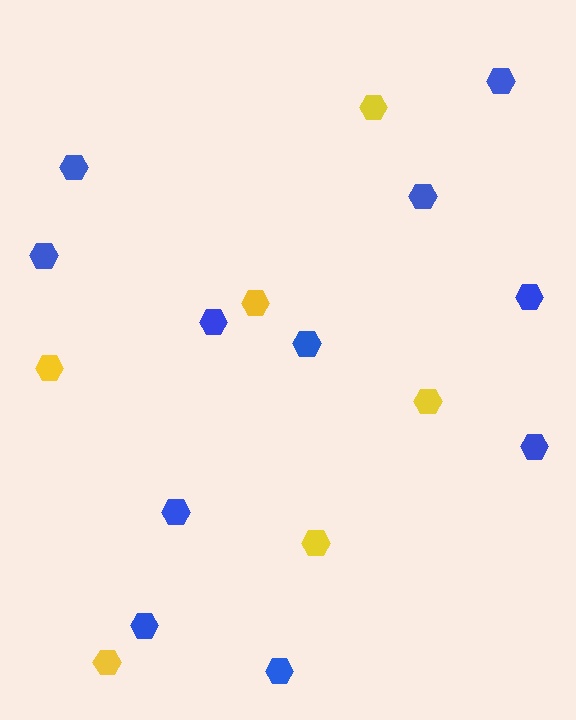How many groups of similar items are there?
There are 2 groups: one group of yellow hexagons (6) and one group of blue hexagons (11).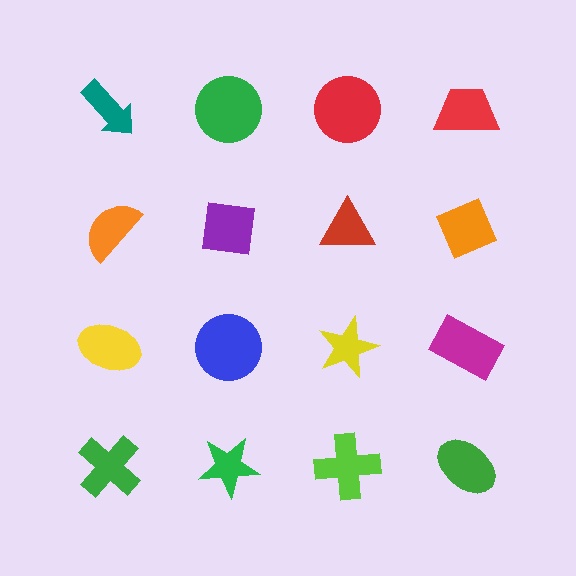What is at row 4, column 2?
A green star.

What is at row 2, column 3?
A red triangle.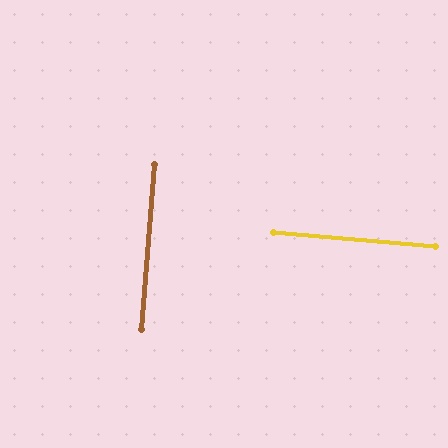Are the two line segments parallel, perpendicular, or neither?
Perpendicular — they meet at approximately 89°.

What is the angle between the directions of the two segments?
Approximately 89 degrees.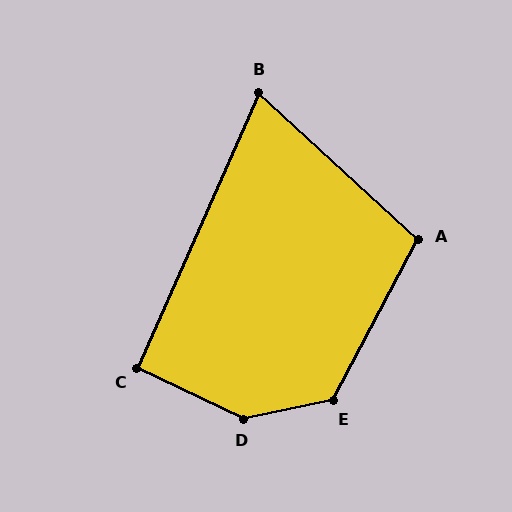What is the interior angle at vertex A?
Approximately 104 degrees (obtuse).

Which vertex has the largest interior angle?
D, at approximately 143 degrees.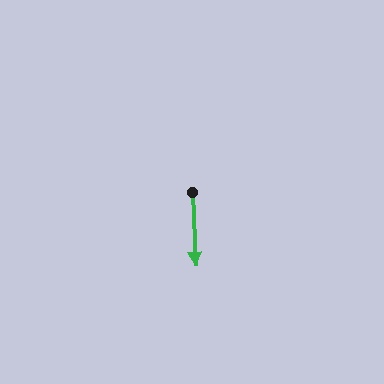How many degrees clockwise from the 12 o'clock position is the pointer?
Approximately 178 degrees.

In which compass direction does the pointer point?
South.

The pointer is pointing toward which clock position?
Roughly 6 o'clock.